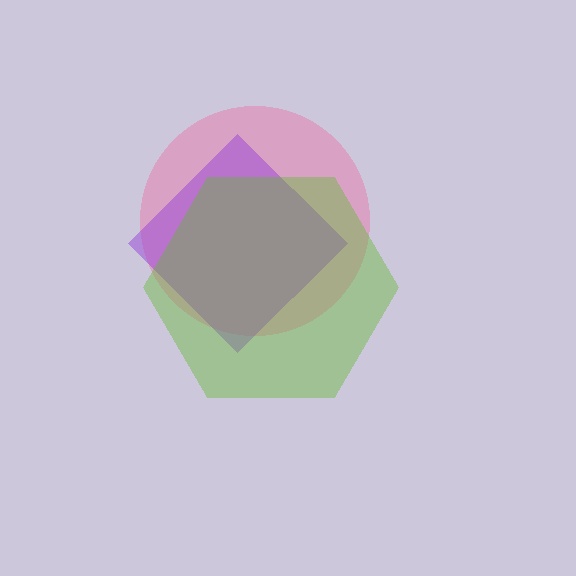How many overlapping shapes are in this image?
There are 3 overlapping shapes in the image.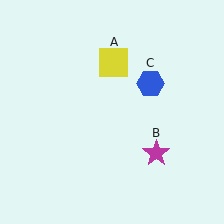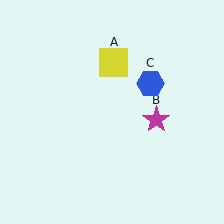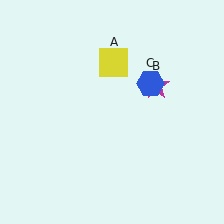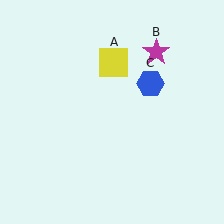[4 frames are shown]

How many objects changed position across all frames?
1 object changed position: magenta star (object B).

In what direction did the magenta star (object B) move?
The magenta star (object B) moved up.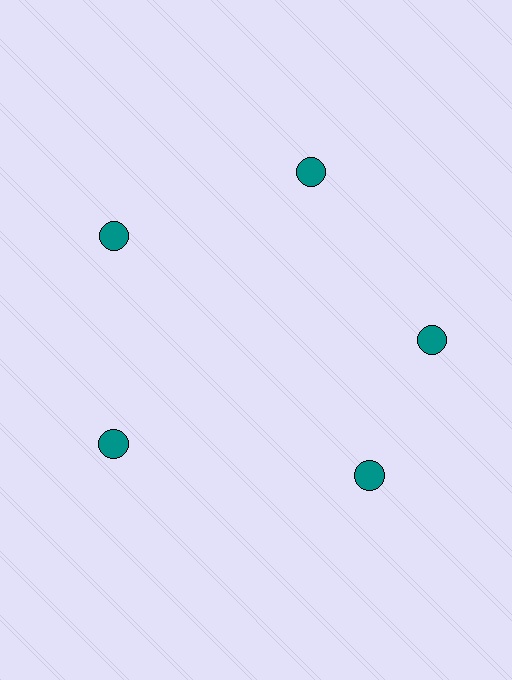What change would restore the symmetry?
The symmetry would be restored by rotating it back into even spacing with its neighbors so that all 5 circles sit at equal angles and equal distance from the center.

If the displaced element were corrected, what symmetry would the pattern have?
It would have 5-fold rotational symmetry — the pattern would map onto itself every 72 degrees.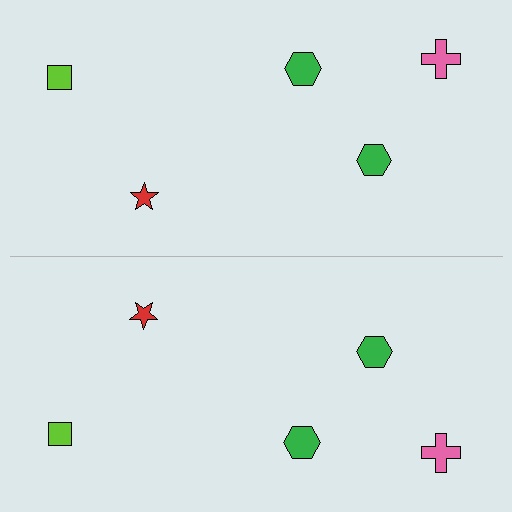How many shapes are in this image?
There are 10 shapes in this image.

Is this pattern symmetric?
Yes, this pattern has bilateral (reflection) symmetry.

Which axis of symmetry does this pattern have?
The pattern has a horizontal axis of symmetry running through the center of the image.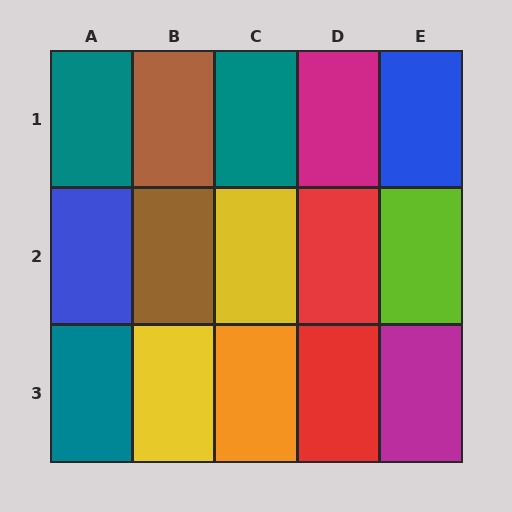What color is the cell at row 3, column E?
Magenta.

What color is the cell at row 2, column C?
Yellow.